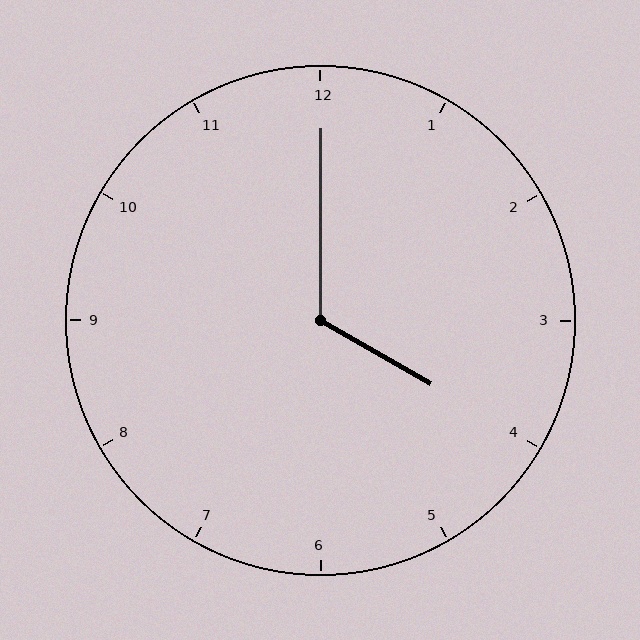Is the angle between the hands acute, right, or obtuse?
It is obtuse.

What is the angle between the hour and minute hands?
Approximately 120 degrees.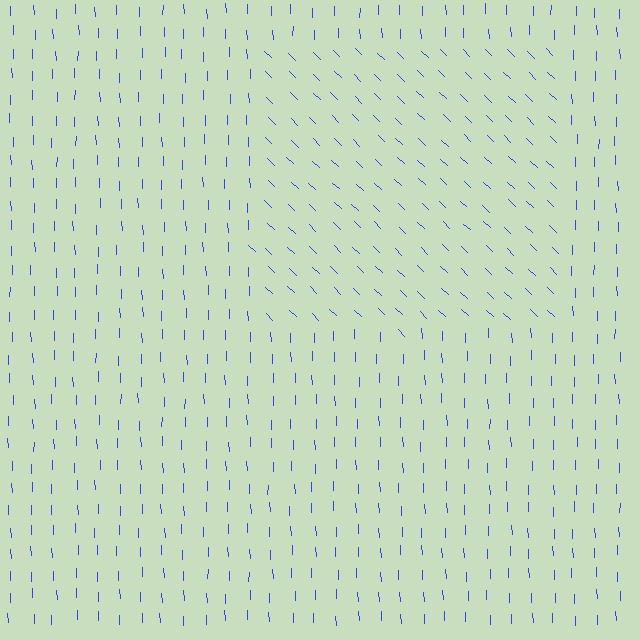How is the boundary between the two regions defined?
The boundary is defined purely by a change in line orientation (approximately 45 degrees difference). All lines are the same color and thickness.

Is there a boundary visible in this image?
Yes, there is a texture boundary formed by a change in line orientation.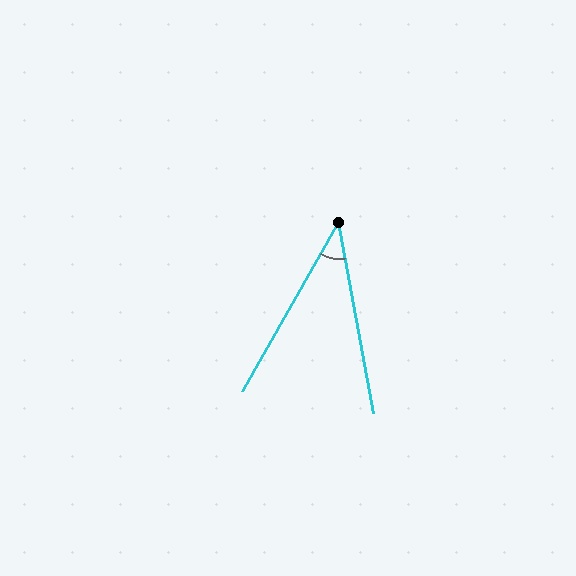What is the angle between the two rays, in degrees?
Approximately 40 degrees.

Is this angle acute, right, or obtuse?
It is acute.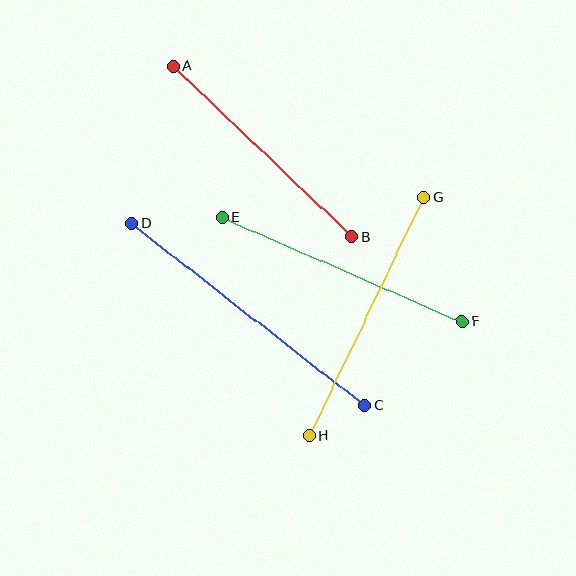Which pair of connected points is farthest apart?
Points C and D are farthest apart.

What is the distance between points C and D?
The distance is approximately 295 pixels.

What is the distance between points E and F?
The distance is approximately 262 pixels.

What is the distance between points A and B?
The distance is approximately 247 pixels.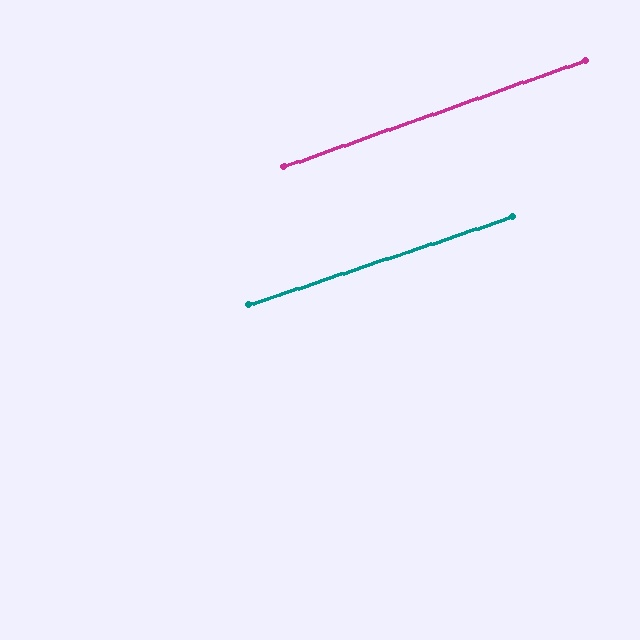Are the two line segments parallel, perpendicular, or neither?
Parallel — their directions differ by only 0.9°.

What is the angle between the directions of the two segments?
Approximately 1 degree.